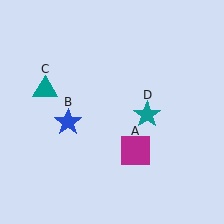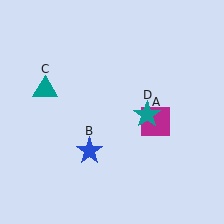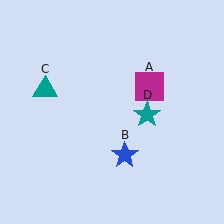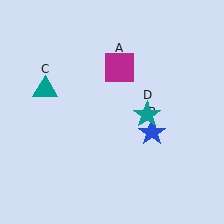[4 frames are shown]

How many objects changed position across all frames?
2 objects changed position: magenta square (object A), blue star (object B).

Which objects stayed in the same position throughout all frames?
Teal triangle (object C) and teal star (object D) remained stationary.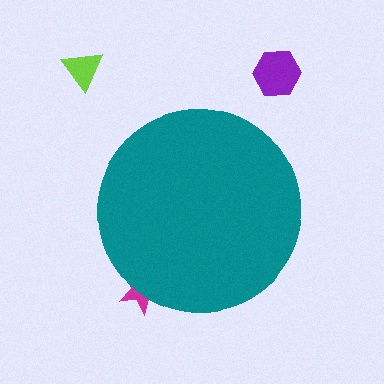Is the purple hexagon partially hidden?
No, the purple hexagon is fully visible.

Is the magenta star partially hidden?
Yes, the magenta star is partially hidden behind the teal circle.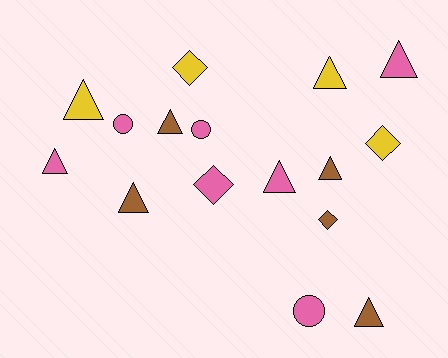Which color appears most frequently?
Pink, with 7 objects.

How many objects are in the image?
There are 16 objects.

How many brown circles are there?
There are no brown circles.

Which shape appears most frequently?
Triangle, with 9 objects.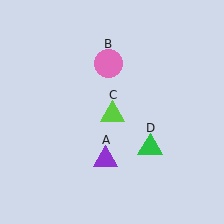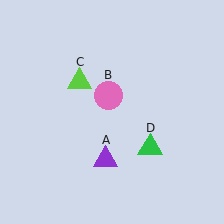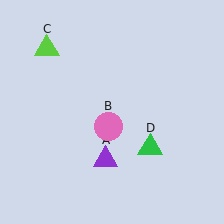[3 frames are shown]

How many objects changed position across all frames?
2 objects changed position: pink circle (object B), lime triangle (object C).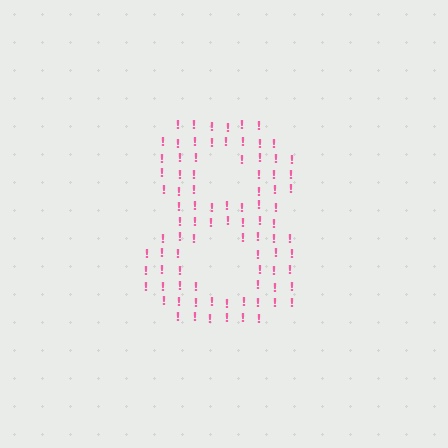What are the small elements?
The small elements are exclamation marks.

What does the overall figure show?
The overall figure shows the digit 8.